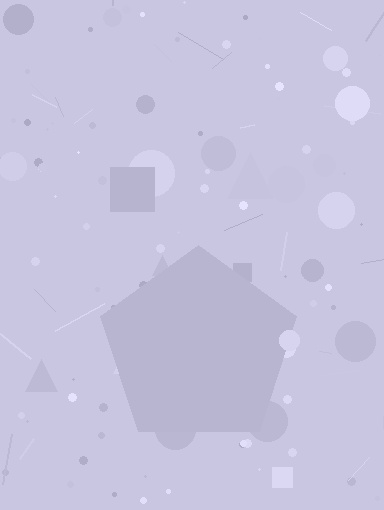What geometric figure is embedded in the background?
A pentagon is embedded in the background.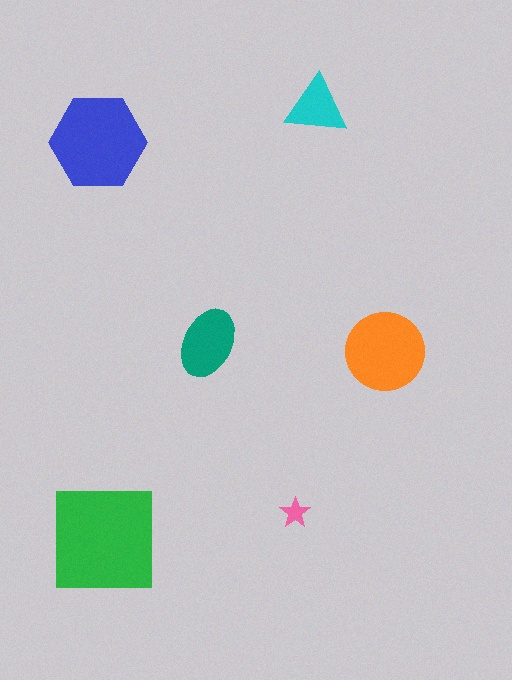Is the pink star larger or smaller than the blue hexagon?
Smaller.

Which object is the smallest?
The pink star.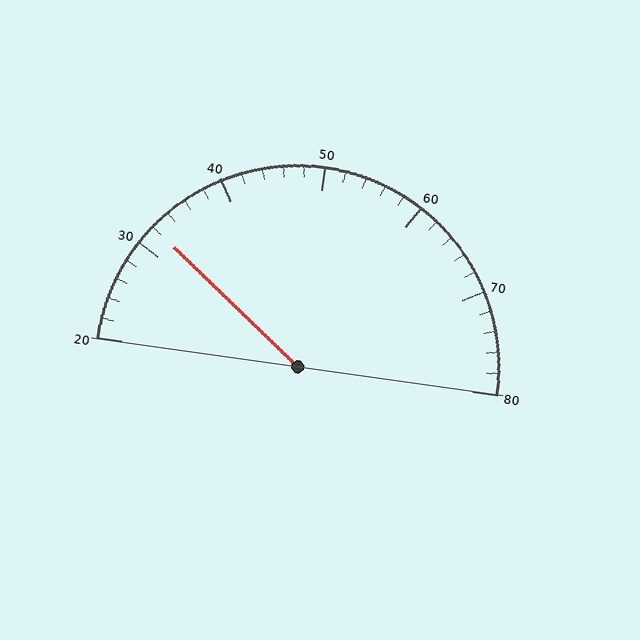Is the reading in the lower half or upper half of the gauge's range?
The reading is in the lower half of the range (20 to 80).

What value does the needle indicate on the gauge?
The needle indicates approximately 32.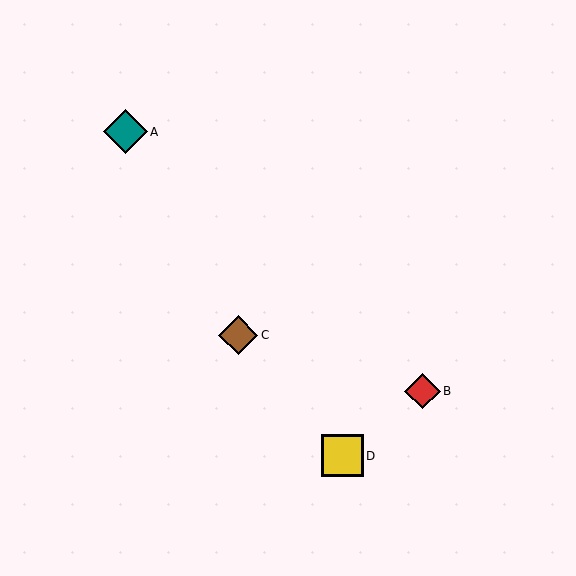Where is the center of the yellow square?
The center of the yellow square is at (343, 456).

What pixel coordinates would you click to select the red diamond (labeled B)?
Click at (423, 391) to select the red diamond B.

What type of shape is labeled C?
Shape C is a brown diamond.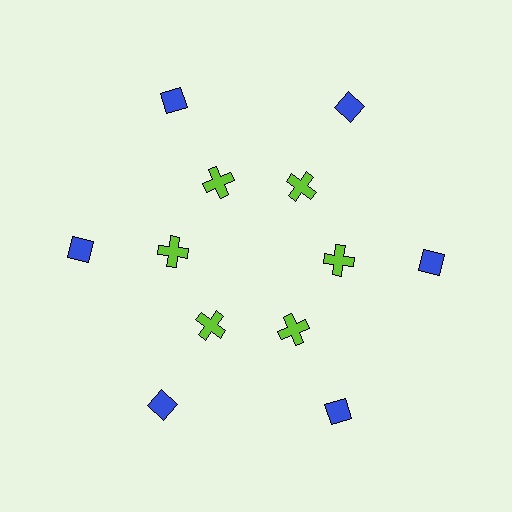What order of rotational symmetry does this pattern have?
This pattern has 6-fold rotational symmetry.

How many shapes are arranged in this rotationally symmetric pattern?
There are 12 shapes, arranged in 6 groups of 2.